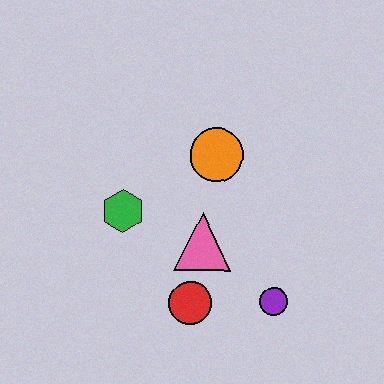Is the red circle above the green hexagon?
No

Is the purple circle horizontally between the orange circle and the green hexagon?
No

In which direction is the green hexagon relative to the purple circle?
The green hexagon is to the left of the purple circle.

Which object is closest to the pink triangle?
The red circle is closest to the pink triangle.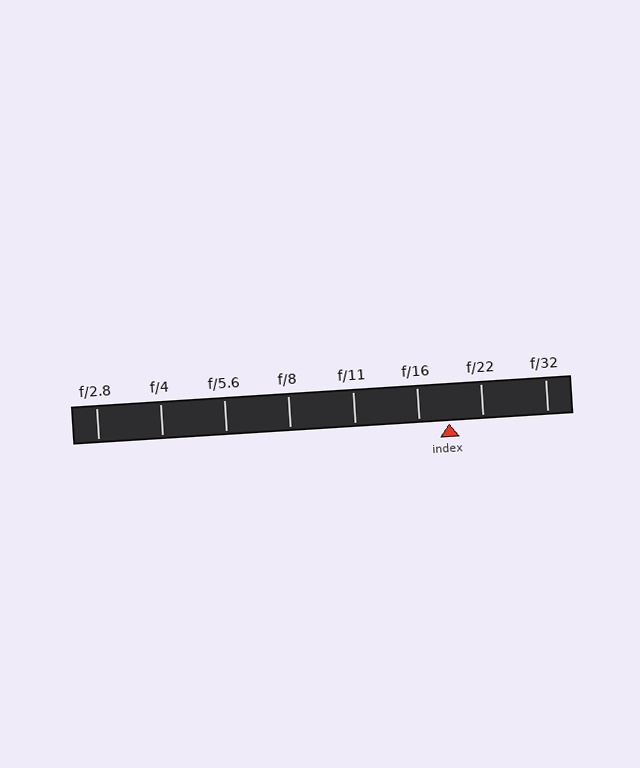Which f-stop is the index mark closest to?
The index mark is closest to f/16.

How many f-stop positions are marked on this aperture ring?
There are 8 f-stop positions marked.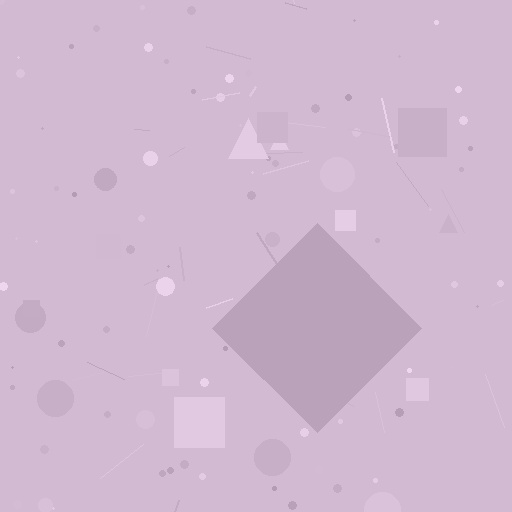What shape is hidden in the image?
A diamond is hidden in the image.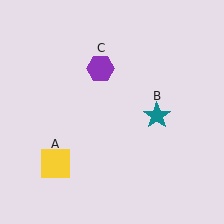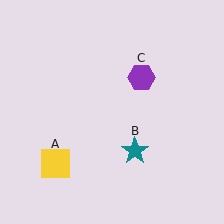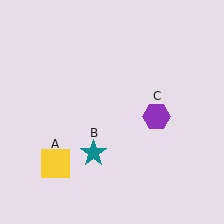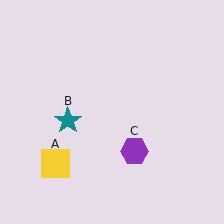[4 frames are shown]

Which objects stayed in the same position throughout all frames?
Yellow square (object A) remained stationary.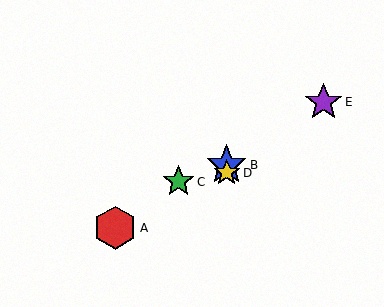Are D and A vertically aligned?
No, D is at x≈227 and A is at x≈115.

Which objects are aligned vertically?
Objects B, D are aligned vertically.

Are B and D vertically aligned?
Yes, both are at x≈227.